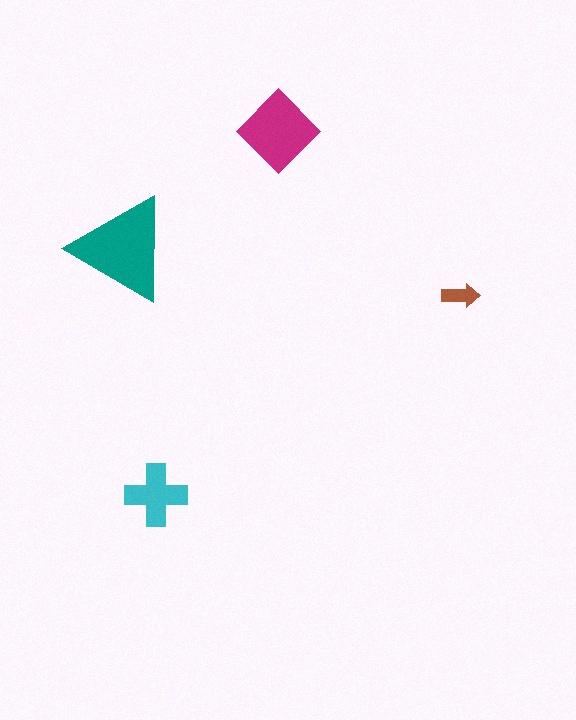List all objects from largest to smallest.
The teal triangle, the magenta diamond, the cyan cross, the brown arrow.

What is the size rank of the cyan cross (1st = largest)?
3rd.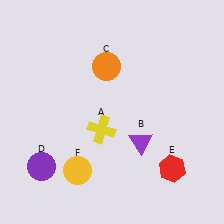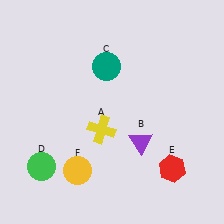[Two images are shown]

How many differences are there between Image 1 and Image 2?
There are 2 differences between the two images.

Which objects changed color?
C changed from orange to teal. D changed from purple to green.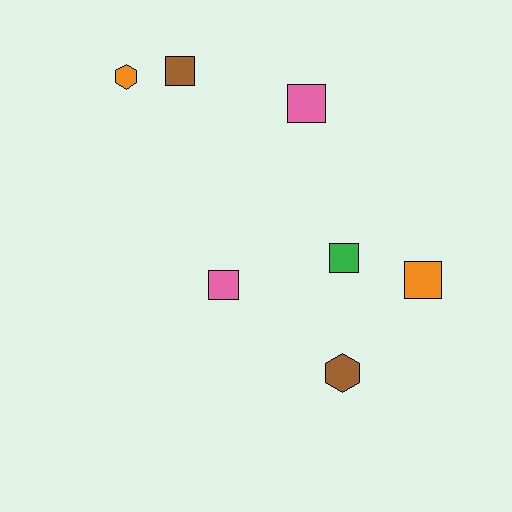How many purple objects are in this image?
There are no purple objects.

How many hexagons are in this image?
There are 2 hexagons.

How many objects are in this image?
There are 7 objects.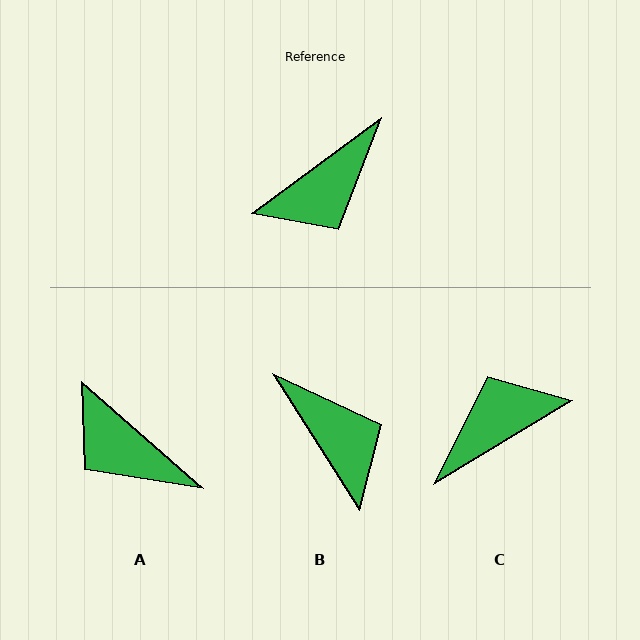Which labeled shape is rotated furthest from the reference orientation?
C, about 175 degrees away.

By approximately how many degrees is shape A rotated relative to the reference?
Approximately 78 degrees clockwise.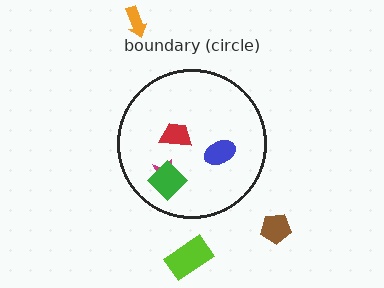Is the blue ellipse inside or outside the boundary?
Inside.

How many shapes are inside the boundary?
4 inside, 3 outside.